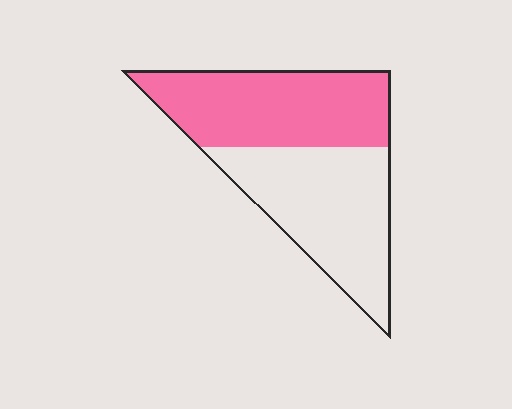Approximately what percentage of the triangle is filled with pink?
Approximately 50%.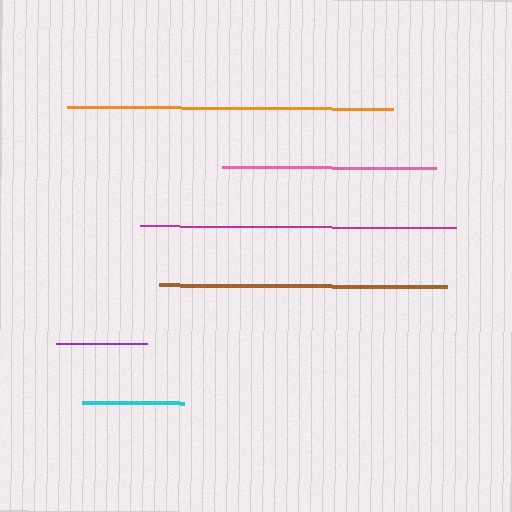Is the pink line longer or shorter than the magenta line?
The magenta line is longer than the pink line.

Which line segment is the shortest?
The purple line is the shortest at approximately 90 pixels.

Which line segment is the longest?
The orange line is the longest at approximately 327 pixels.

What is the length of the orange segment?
The orange segment is approximately 327 pixels long.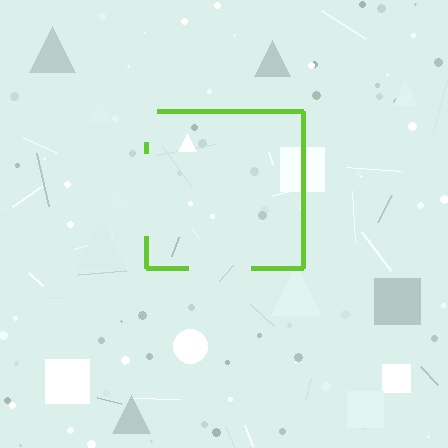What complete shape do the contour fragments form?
The contour fragments form a square.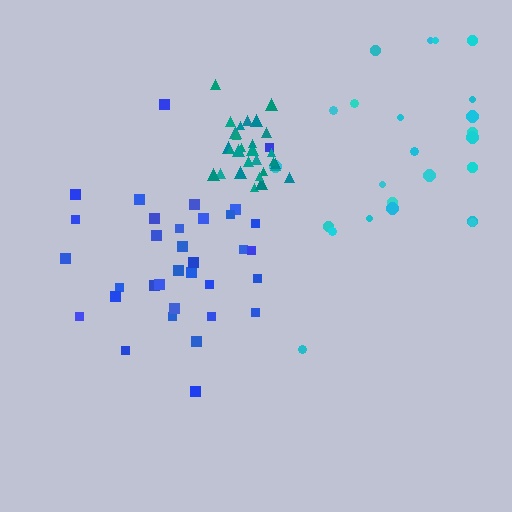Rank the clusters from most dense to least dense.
teal, blue, cyan.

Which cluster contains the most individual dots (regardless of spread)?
Blue (34).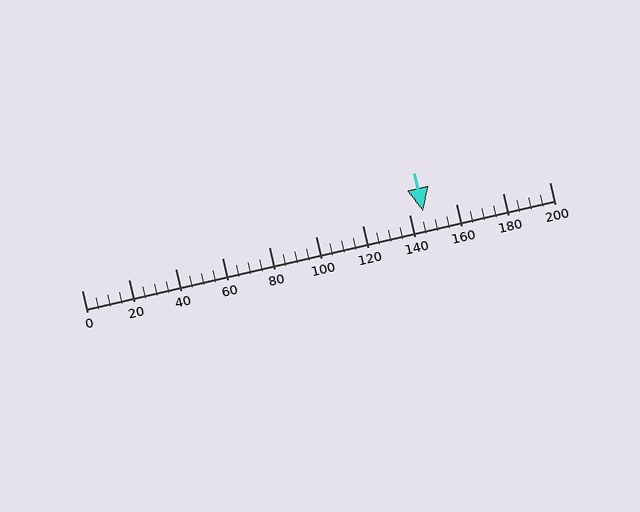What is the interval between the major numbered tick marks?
The major tick marks are spaced 20 units apart.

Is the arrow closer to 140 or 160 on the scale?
The arrow is closer to 140.